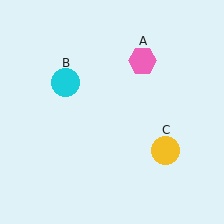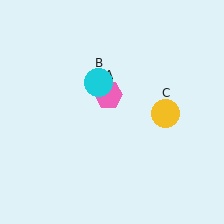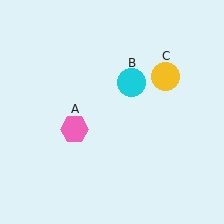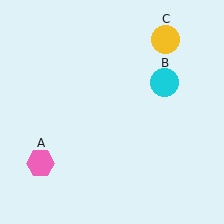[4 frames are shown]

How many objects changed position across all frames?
3 objects changed position: pink hexagon (object A), cyan circle (object B), yellow circle (object C).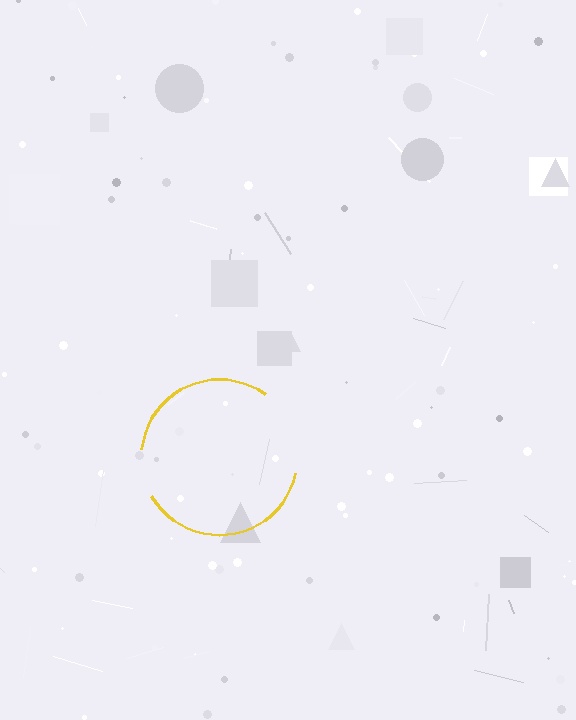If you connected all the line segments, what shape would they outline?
They would outline a circle.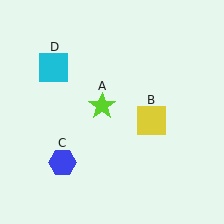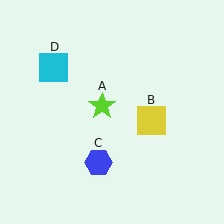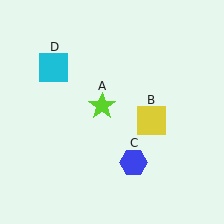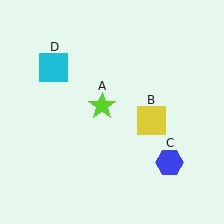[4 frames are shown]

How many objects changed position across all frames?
1 object changed position: blue hexagon (object C).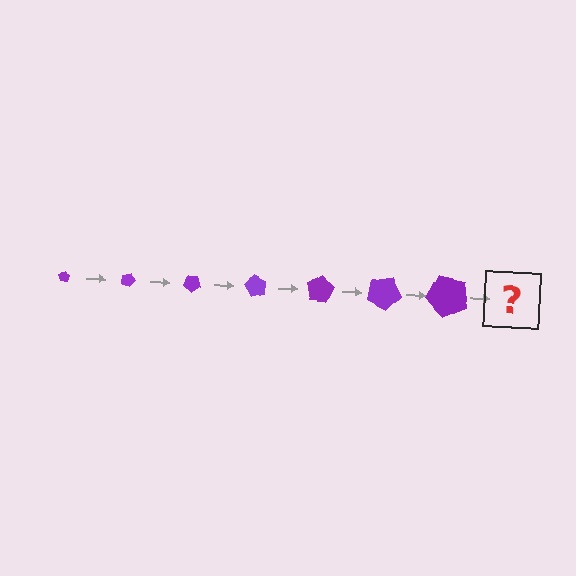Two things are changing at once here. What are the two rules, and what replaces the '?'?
The two rules are that the pentagon grows larger each step and it rotates 20 degrees each step. The '?' should be a pentagon, larger than the previous one and rotated 140 degrees from the start.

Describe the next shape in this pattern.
It should be a pentagon, larger than the previous one and rotated 140 degrees from the start.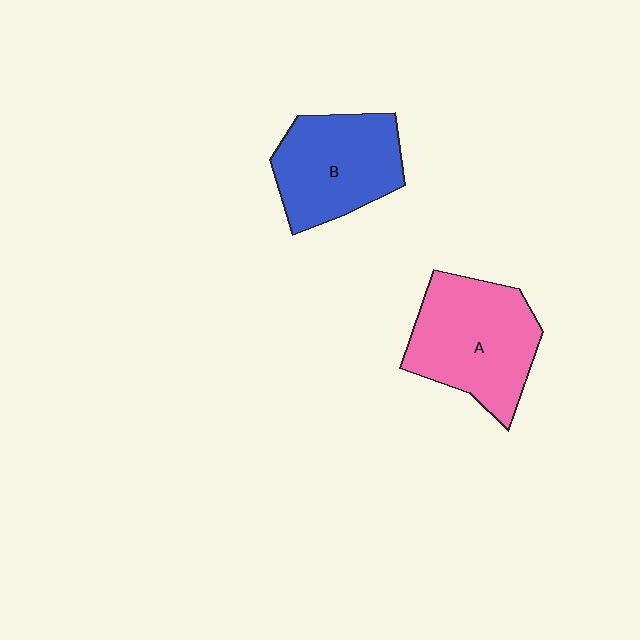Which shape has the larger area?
Shape A (pink).